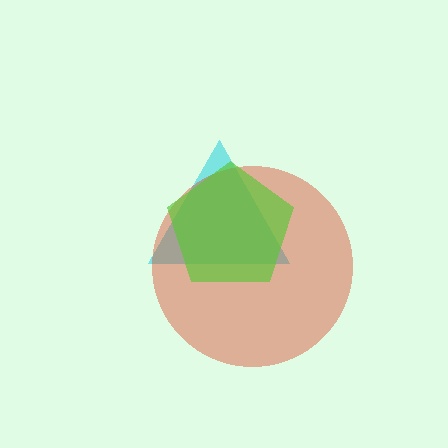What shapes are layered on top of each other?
The layered shapes are: a cyan triangle, a red circle, a lime pentagon.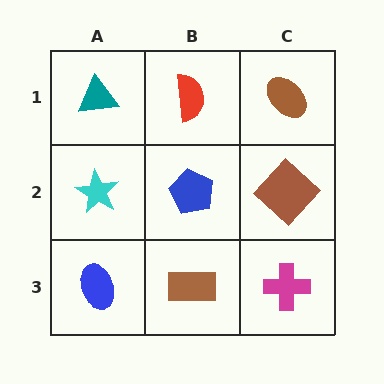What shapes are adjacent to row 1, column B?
A blue pentagon (row 2, column B), a teal triangle (row 1, column A), a brown ellipse (row 1, column C).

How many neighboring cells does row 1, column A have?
2.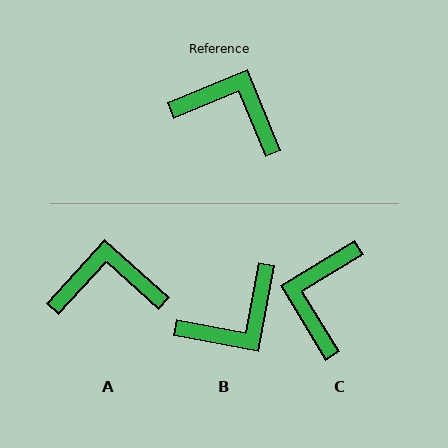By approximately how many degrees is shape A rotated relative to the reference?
Approximately 26 degrees counter-clockwise.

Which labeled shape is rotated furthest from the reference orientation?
B, about 123 degrees away.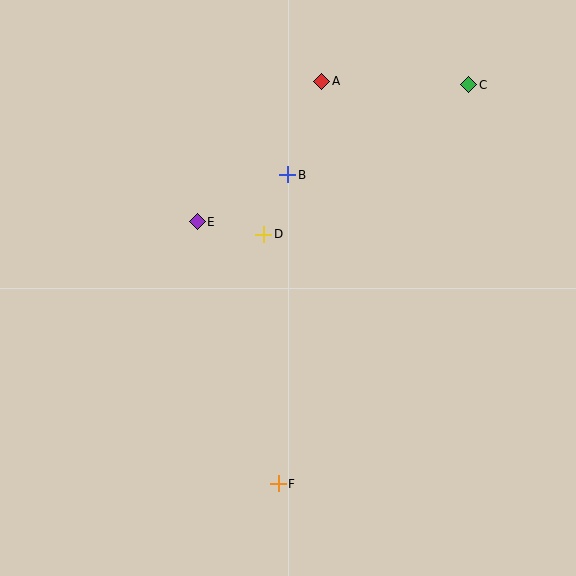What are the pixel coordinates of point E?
Point E is at (197, 222).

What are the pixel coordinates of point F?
Point F is at (278, 484).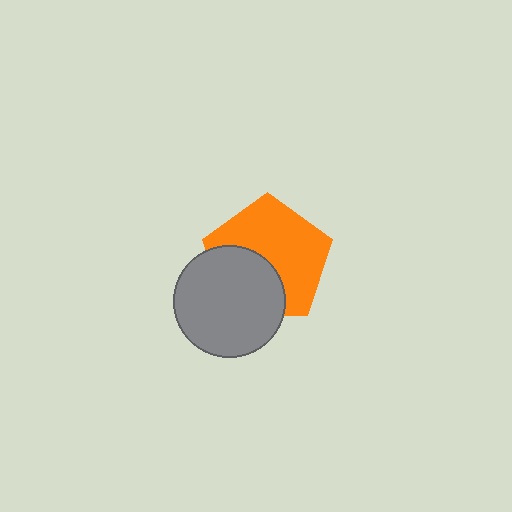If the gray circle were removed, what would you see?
You would see the complete orange pentagon.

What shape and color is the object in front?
The object in front is a gray circle.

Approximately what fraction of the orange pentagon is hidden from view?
Roughly 38% of the orange pentagon is hidden behind the gray circle.